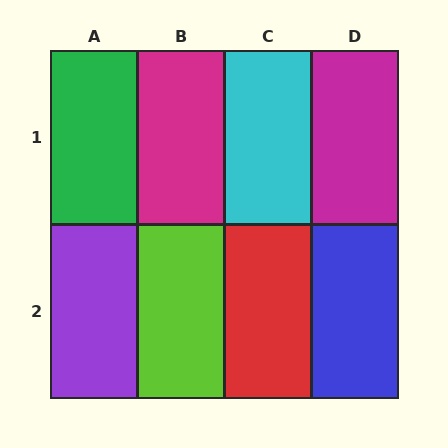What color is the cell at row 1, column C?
Cyan.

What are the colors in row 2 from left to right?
Purple, lime, red, blue.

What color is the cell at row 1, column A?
Green.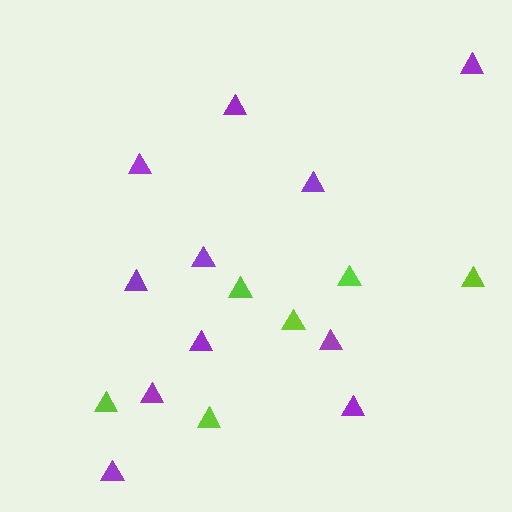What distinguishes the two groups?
There are 2 groups: one group of purple triangles (11) and one group of lime triangles (6).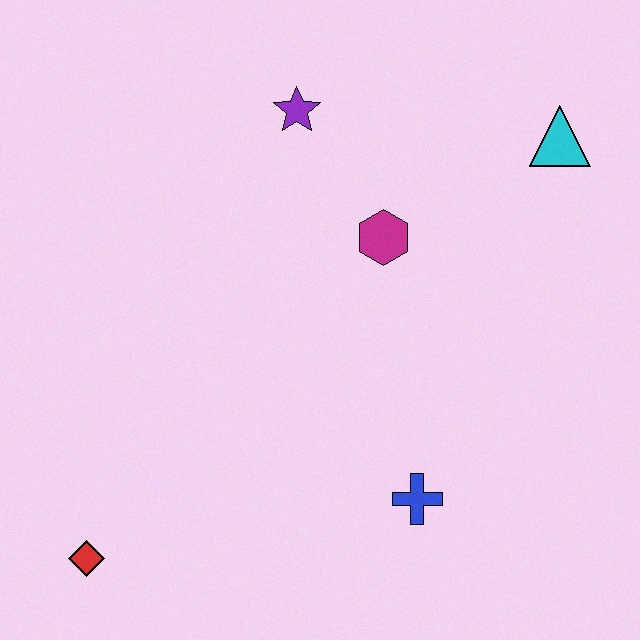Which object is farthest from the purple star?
The red diamond is farthest from the purple star.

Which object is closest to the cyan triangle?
The magenta hexagon is closest to the cyan triangle.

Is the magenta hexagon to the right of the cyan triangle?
No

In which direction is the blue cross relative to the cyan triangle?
The blue cross is below the cyan triangle.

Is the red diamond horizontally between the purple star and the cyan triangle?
No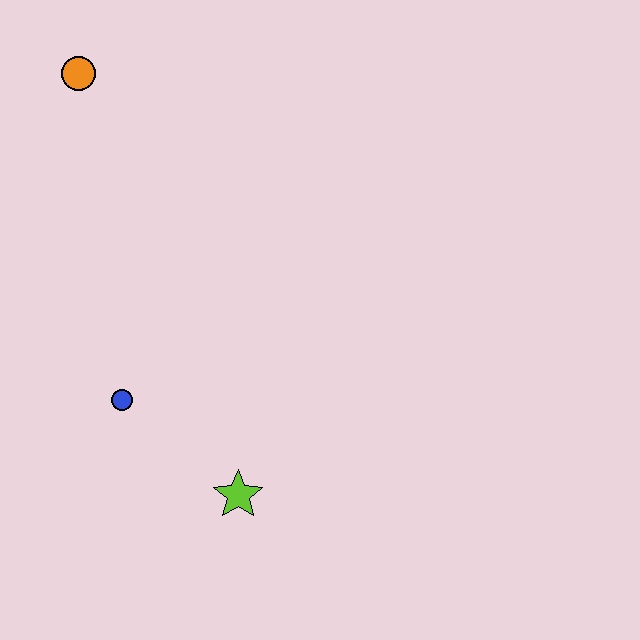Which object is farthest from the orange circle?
The lime star is farthest from the orange circle.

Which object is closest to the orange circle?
The blue circle is closest to the orange circle.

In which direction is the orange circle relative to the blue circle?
The orange circle is above the blue circle.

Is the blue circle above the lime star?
Yes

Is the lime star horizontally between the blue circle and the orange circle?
No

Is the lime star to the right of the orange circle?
Yes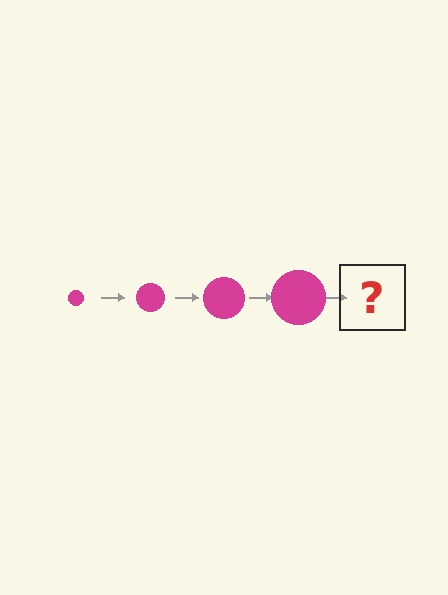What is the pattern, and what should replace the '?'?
The pattern is that the circle gets progressively larger each step. The '?' should be a magenta circle, larger than the previous one.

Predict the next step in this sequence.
The next step is a magenta circle, larger than the previous one.